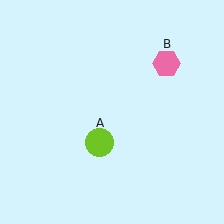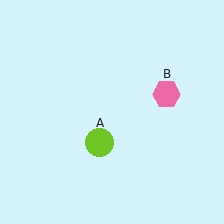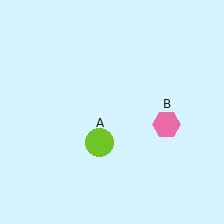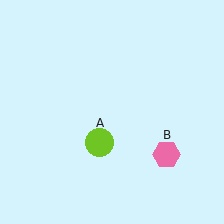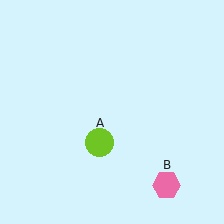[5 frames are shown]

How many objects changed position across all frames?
1 object changed position: pink hexagon (object B).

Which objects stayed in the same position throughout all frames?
Lime circle (object A) remained stationary.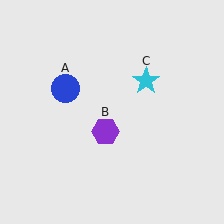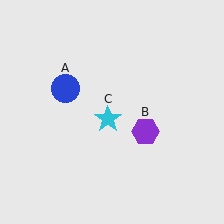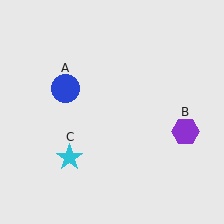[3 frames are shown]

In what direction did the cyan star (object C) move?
The cyan star (object C) moved down and to the left.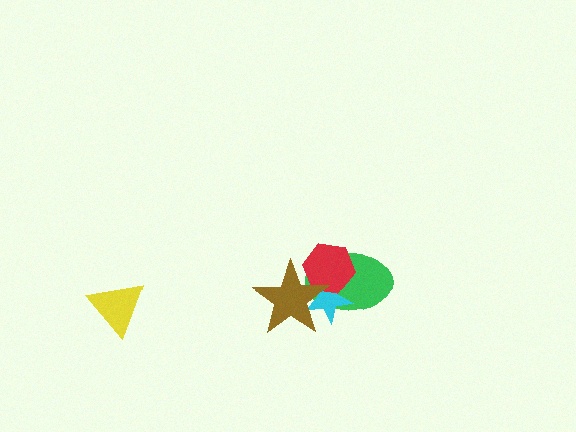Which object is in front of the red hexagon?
The brown star is in front of the red hexagon.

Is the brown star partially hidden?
No, no other shape covers it.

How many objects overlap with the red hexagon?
3 objects overlap with the red hexagon.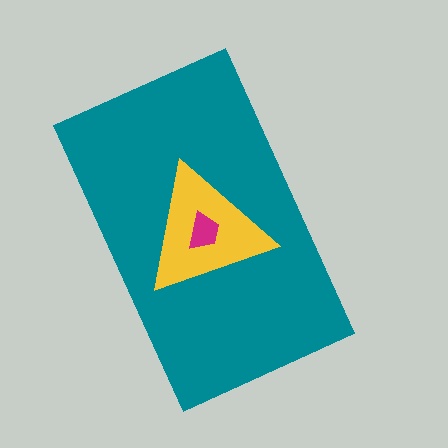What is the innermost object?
The magenta trapezoid.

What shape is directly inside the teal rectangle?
The yellow triangle.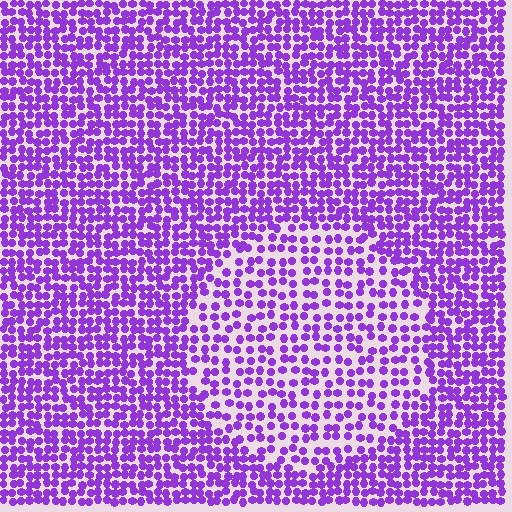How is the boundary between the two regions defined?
The boundary is defined by a change in element density (approximately 1.7x ratio). All elements are the same color, size, and shape.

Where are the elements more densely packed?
The elements are more densely packed outside the circle boundary.